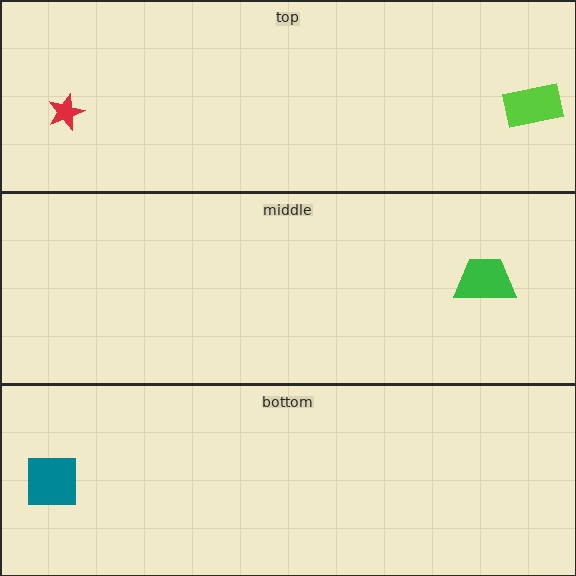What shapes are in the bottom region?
The teal square.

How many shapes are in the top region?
2.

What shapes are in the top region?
The red star, the lime rectangle.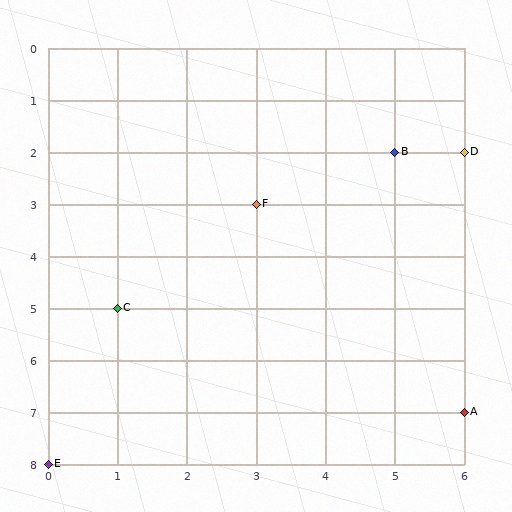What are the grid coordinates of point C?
Point C is at grid coordinates (1, 5).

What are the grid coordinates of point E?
Point E is at grid coordinates (0, 8).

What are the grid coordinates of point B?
Point B is at grid coordinates (5, 2).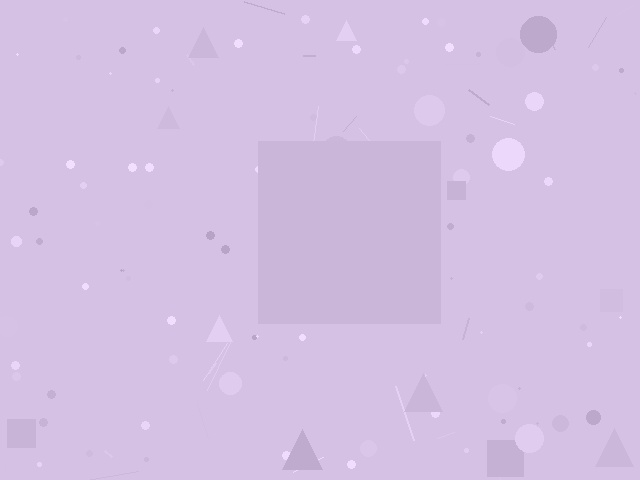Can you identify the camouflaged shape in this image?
The camouflaged shape is a square.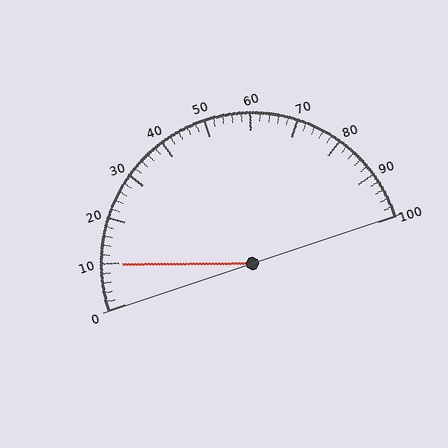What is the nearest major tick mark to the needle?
The nearest major tick mark is 10.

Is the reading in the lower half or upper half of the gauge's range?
The reading is in the lower half of the range (0 to 100).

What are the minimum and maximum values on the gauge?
The gauge ranges from 0 to 100.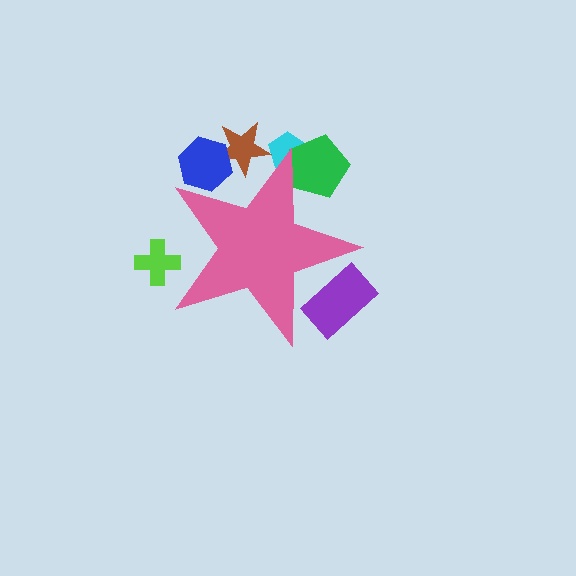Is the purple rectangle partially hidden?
Yes, the purple rectangle is partially hidden behind the pink star.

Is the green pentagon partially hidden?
Yes, the green pentagon is partially hidden behind the pink star.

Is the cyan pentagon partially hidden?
Yes, the cyan pentagon is partially hidden behind the pink star.